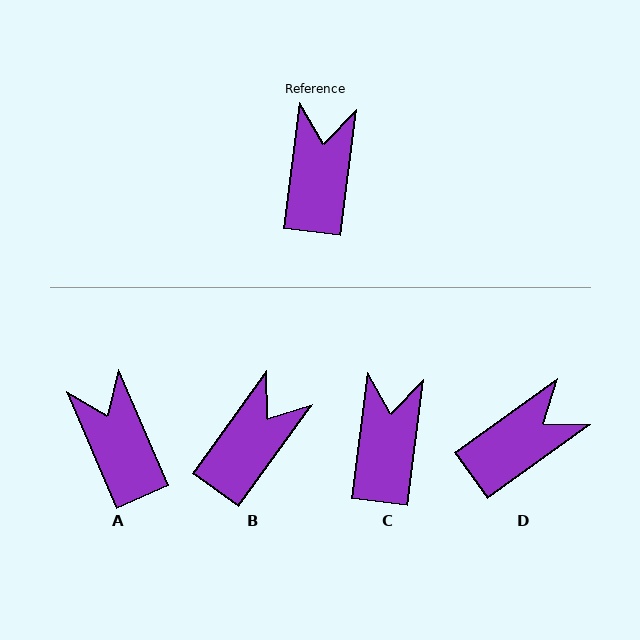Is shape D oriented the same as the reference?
No, it is off by about 47 degrees.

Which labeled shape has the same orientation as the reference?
C.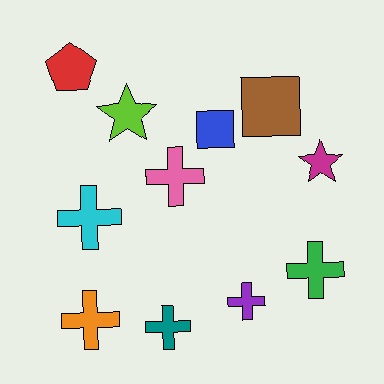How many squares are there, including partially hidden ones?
There are 2 squares.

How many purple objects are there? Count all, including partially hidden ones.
There is 1 purple object.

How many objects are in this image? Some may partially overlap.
There are 11 objects.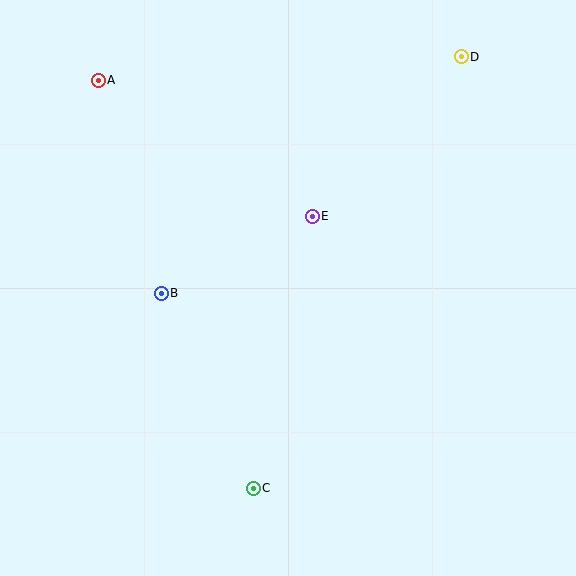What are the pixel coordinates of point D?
Point D is at (461, 57).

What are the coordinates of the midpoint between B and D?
The midpoint between B and D is at (311, 175).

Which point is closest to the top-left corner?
Point A is closest to the top-left corner.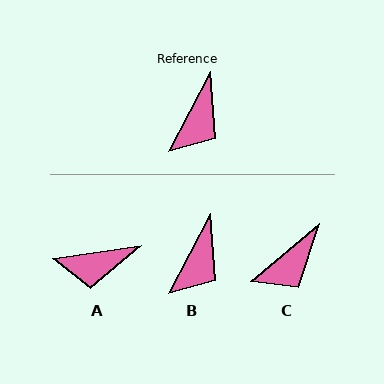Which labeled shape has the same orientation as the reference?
B.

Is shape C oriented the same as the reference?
No, it is off by about 22 degrees.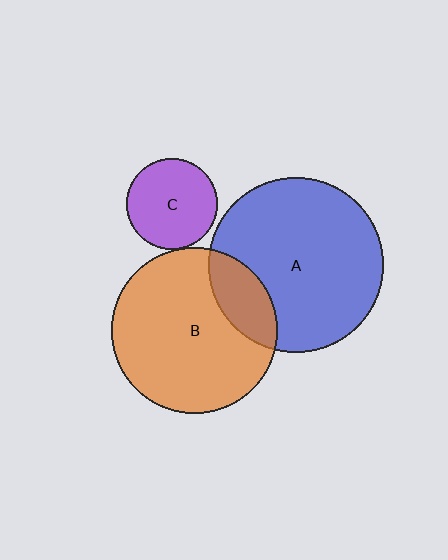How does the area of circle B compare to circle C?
Approximately 3.3 times.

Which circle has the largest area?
Circle A (blue).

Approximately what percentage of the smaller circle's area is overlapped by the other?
Approximately 5%.